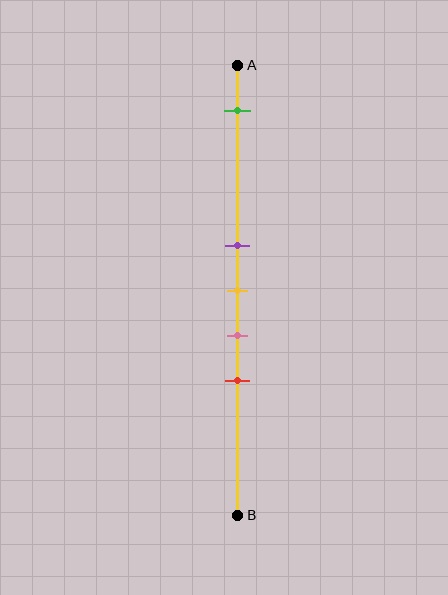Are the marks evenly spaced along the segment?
No, the marks are not evenly spaced.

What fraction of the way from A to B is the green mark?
The green mark is approximately 10% (0.1) of the way from A to B.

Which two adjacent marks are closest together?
The purple and yellow marks are the closest adjacent pair.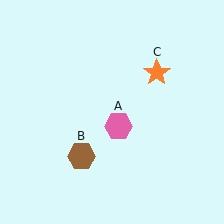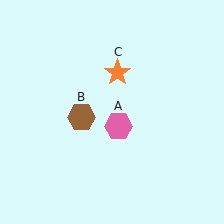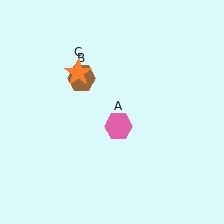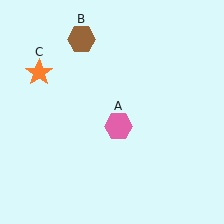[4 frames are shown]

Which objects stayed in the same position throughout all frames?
Pink hexagon (object A) remained stationary.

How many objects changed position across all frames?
2 objects changed position: brown hexagon (object B), orange star (object C).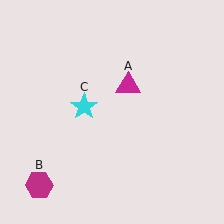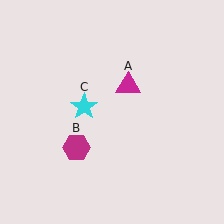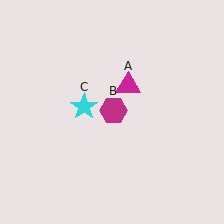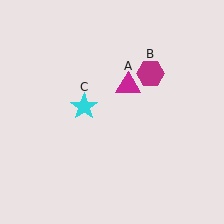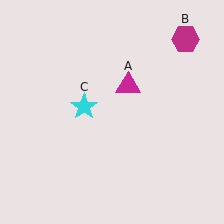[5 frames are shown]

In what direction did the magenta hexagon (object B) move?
The magenta hexagon (object B) moved up and to the right.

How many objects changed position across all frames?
1 object changed position: magenta hexagon (object B).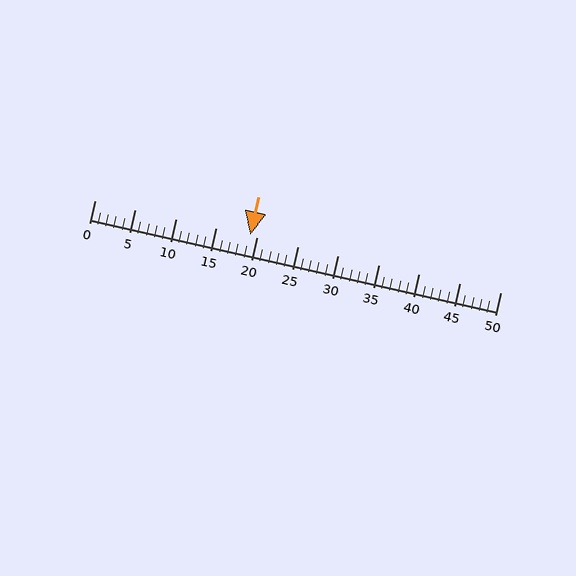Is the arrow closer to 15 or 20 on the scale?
The arrow is closer to 20.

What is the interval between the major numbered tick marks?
The major tick marks are spaced 5 units apart.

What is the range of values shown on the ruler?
The ruler shows values from 0 to 50.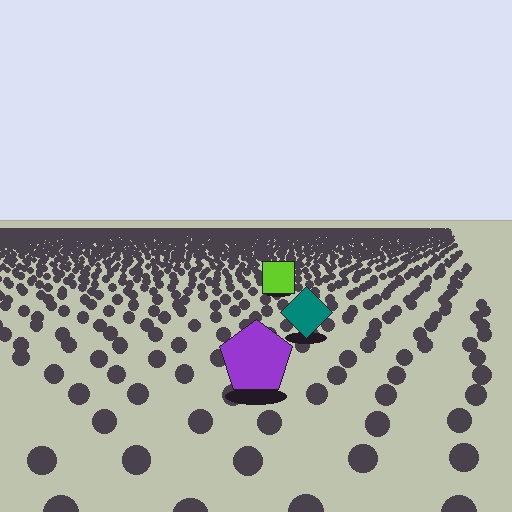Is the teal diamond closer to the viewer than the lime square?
Yes. The teal diamond is closer — you can tell from the texture gradient: the ground texture is coarser near it.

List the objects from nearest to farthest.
From nearest to farthest: the purple pentagon, the teal diamond, the lime square.